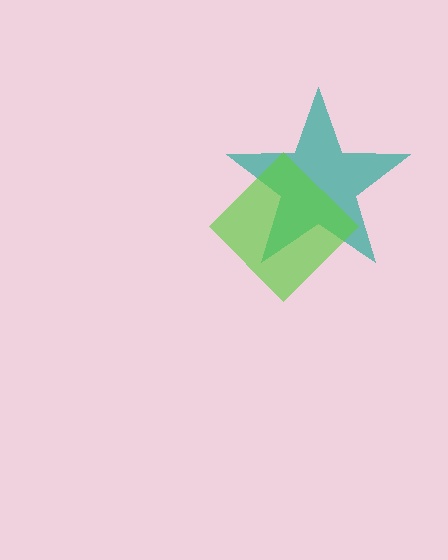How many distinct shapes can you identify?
There are 2 distinct shapes: a teal star, a lime diamond.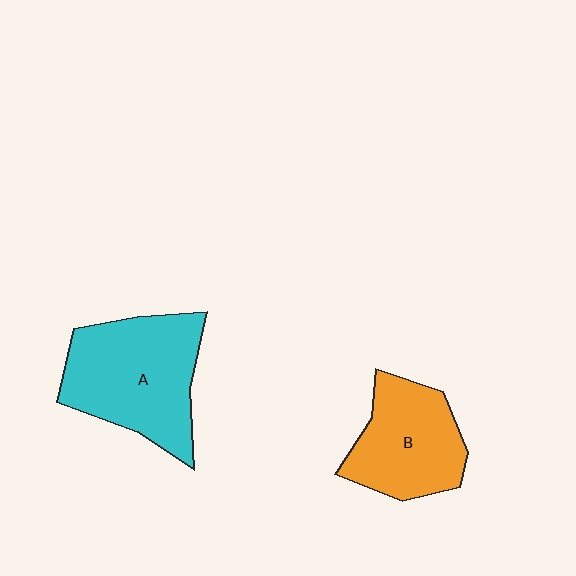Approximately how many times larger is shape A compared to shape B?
Approximately 1.3 times.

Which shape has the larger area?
Shape A (cyan).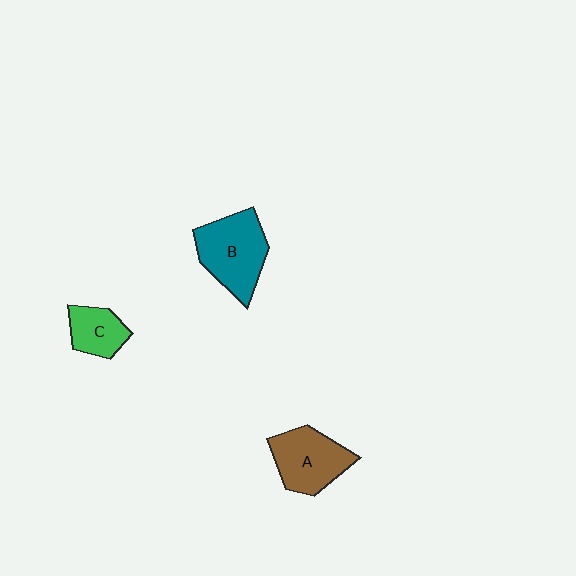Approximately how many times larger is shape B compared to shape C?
Approximately 1.9 times.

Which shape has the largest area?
Shape B (teal).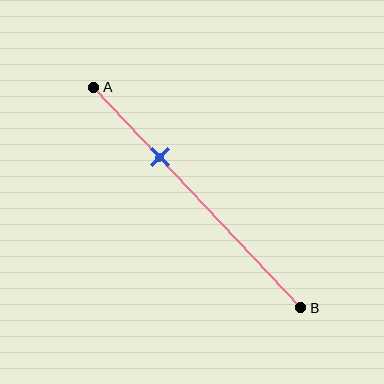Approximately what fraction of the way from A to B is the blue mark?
The blue mark is approximately 30% of the way from A to B.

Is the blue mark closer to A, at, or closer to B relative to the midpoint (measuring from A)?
The blue mark is closer to point A than the midpoint of segment AB.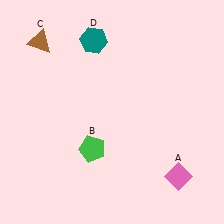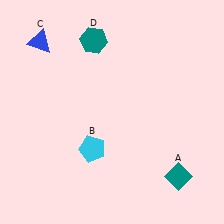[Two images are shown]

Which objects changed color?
A changed from pink to teal. B changed from green to cyan. C changed from brown to blue.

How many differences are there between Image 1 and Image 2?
There are 3 differences between the two images.